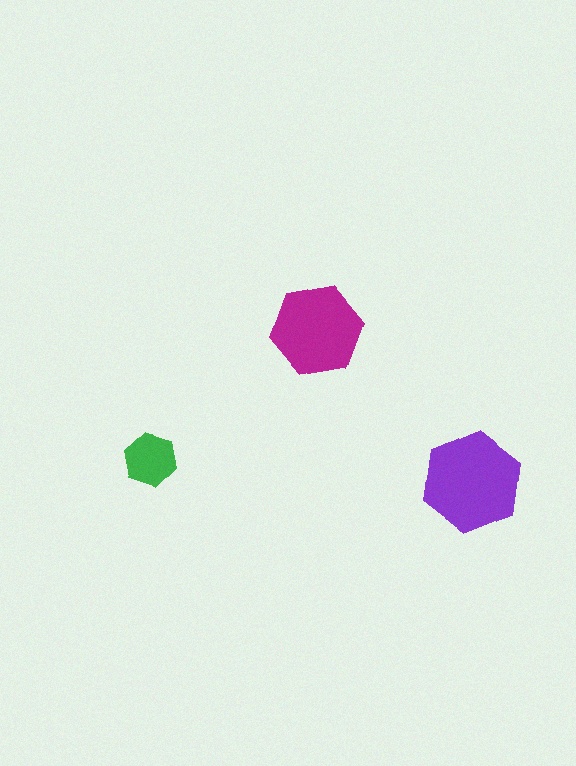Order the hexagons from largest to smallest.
the purple one, the magenta one, the green one.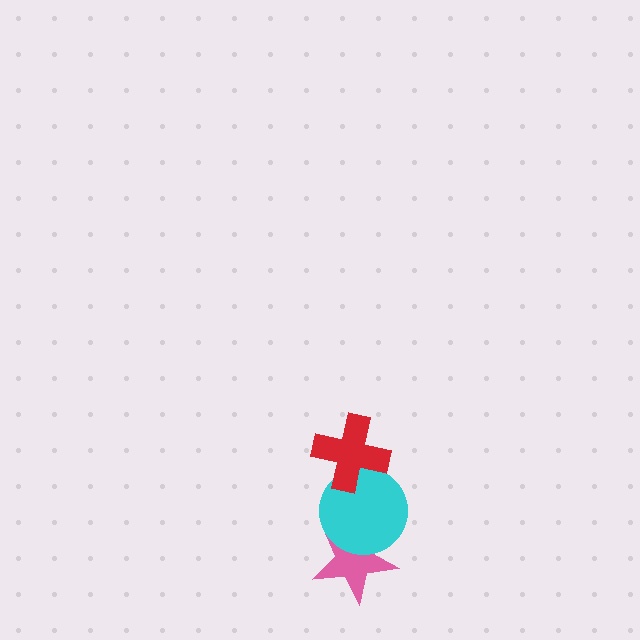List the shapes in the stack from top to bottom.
From top to bottom: the red cross, the cyan circle, the pink star.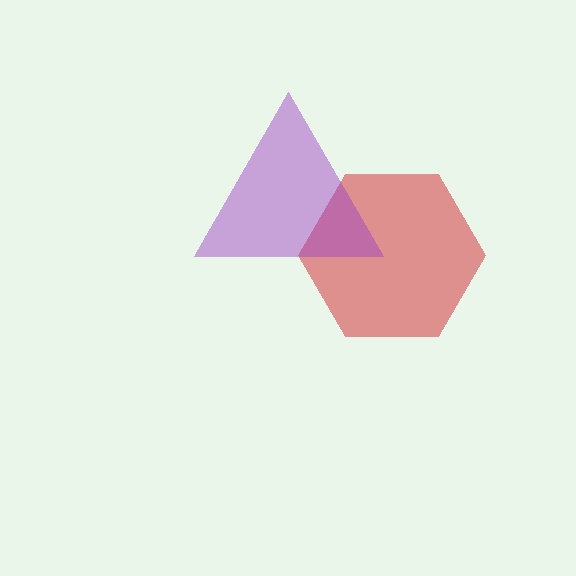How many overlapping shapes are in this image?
There are 2 overlapping shapes in the image.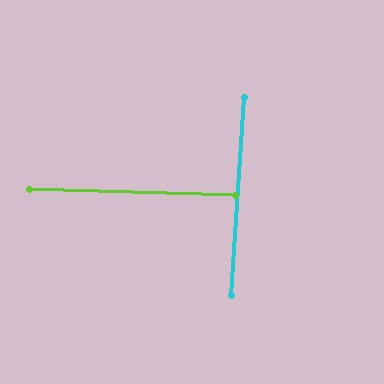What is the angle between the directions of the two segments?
Approximately 88 degrees.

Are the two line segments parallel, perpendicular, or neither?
Perpendicular — they meet at approximately 88°.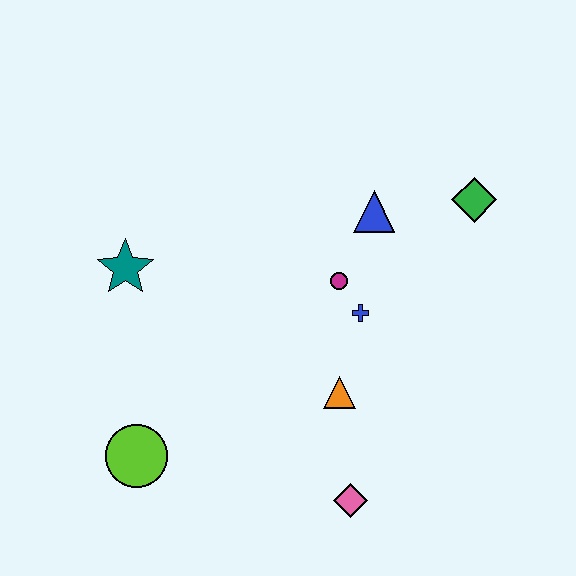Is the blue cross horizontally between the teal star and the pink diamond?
No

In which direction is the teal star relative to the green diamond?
The teal star is to the left of the green diamond.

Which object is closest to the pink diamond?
The orange triangle is closest to the pink diamond.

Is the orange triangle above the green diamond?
No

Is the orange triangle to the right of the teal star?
Yes